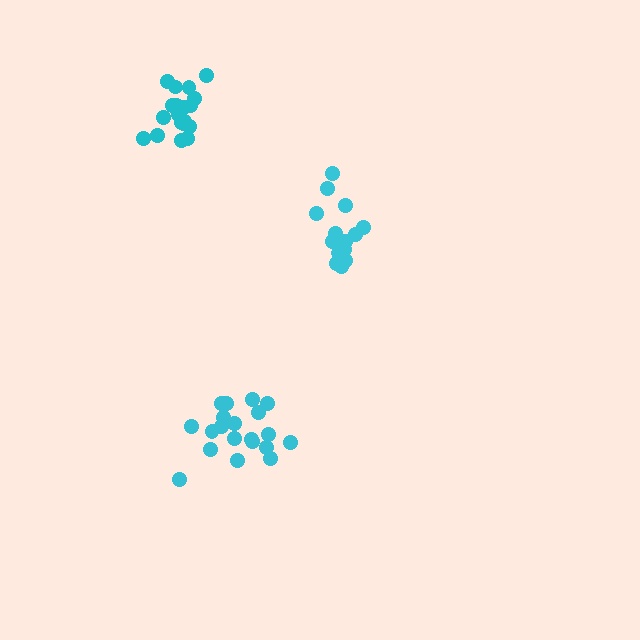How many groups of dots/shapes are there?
There are 3 groups.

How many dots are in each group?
Group 1: 14 dots, Group 2: 20 dots, Group 3: 19 dots (53 total).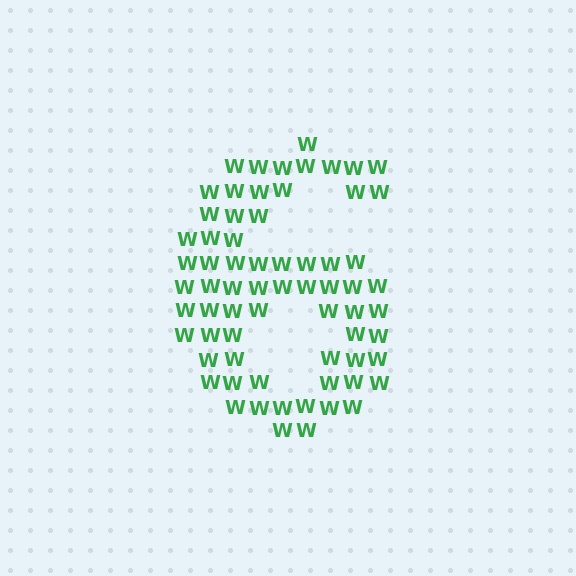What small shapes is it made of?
It is made of small letter W's.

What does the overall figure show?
The overall figure shows the digit 6.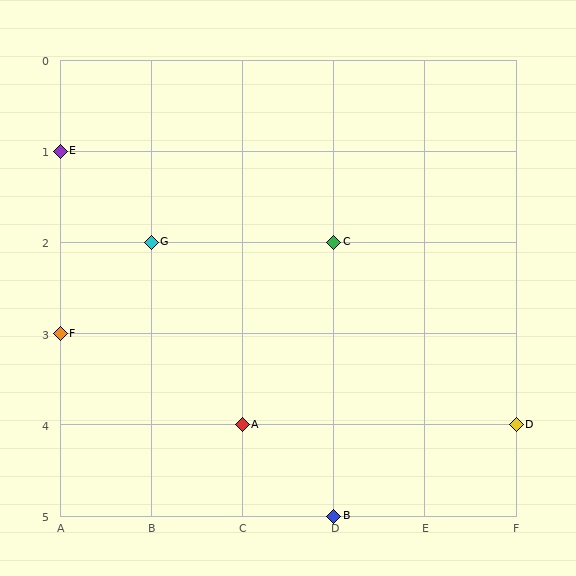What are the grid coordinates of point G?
Point G is at grid coordinates (B, 2).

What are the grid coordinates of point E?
Point E is at grid coordinates (A, 1).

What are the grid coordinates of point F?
Point F is at grid coordinates (A, 3).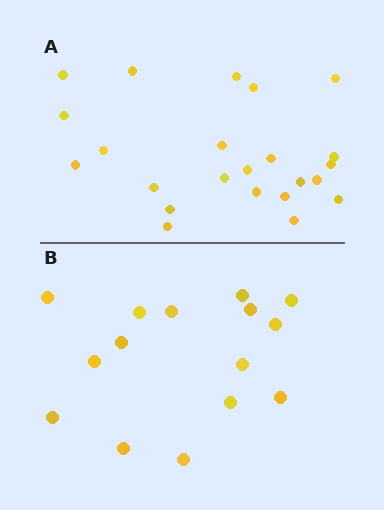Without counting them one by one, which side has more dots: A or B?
Region A (the top region) has more dots.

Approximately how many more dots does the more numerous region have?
Region A has roughly 8 or so more dots than region B.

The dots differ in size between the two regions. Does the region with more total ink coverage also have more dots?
No. Region B has more total ink coverage because its dots are larger, but region A actually contains more individual dots. Total area can be misleading — the number of items is what matters here.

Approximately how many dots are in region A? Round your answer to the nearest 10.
About 20 dots. (The exact count is 23, which rounds to 20.)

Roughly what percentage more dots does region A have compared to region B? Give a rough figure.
About 55% more.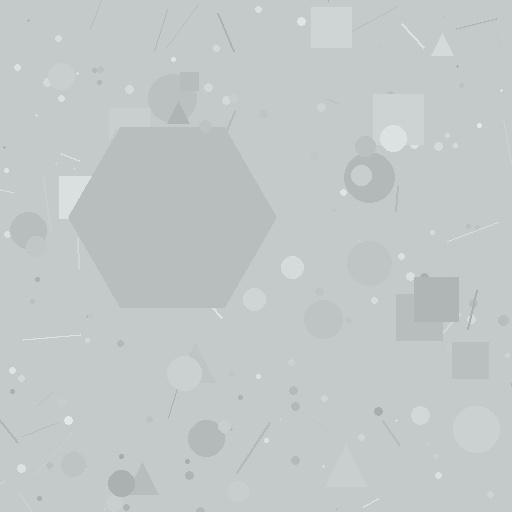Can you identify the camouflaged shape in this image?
The camouflaged shape is a hexagon.